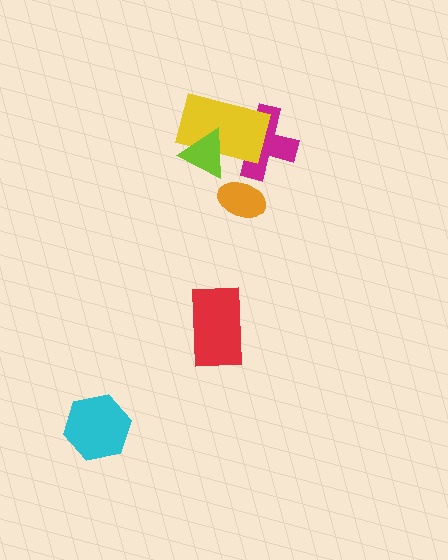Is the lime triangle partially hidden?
No, no other shape covers it.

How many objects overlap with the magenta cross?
2 objects overlap with the magenta cross.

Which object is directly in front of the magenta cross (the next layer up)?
The yellow rectangle is directly in front of the magenta cross.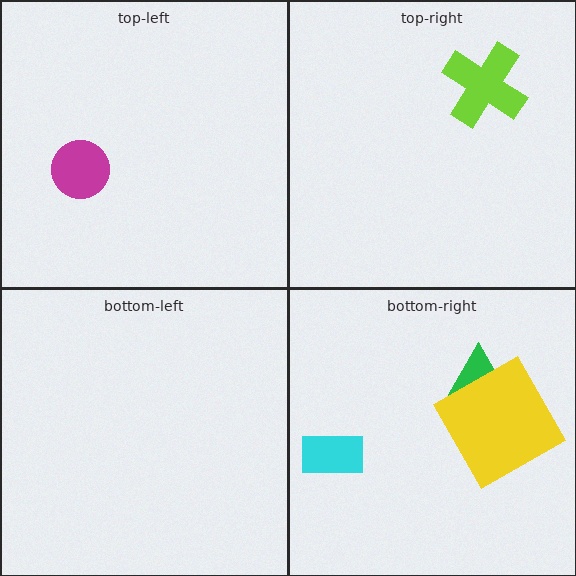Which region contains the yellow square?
The bottom-right region.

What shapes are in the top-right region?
The lime cross.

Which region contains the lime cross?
The top-right region.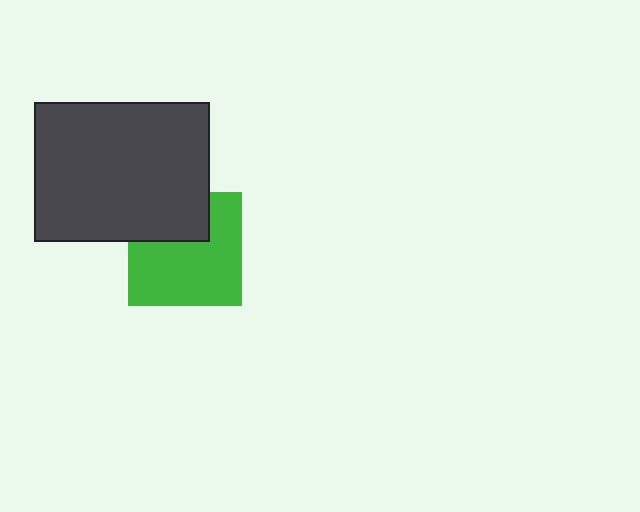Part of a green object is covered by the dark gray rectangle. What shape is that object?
It is a square.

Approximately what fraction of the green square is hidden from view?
Roughly 32% of the green square is hidden behind the dark gray rectangle.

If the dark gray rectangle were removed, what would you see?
You would see the complete green square.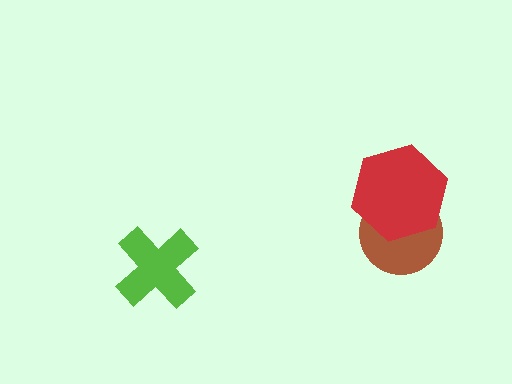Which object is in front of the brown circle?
The red hexagon is in front of the brown circle.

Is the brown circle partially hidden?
Yes, it is partially covered by another shape.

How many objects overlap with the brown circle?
1 object overlaps with the brown circle.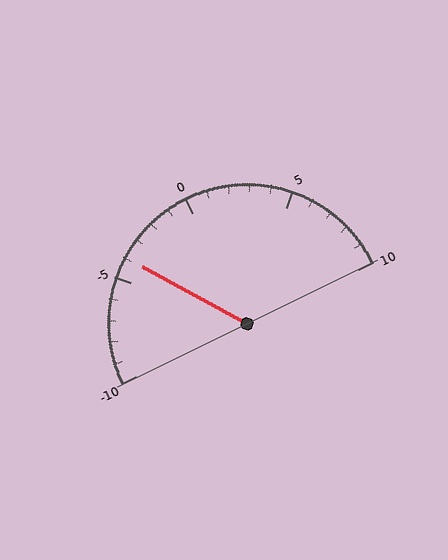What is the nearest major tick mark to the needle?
The nearest major tick mark is -5.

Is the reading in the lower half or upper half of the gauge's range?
The reading is in the lower half of the range (-10 to 10).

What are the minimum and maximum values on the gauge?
The gauge ranges from -10 to 10.